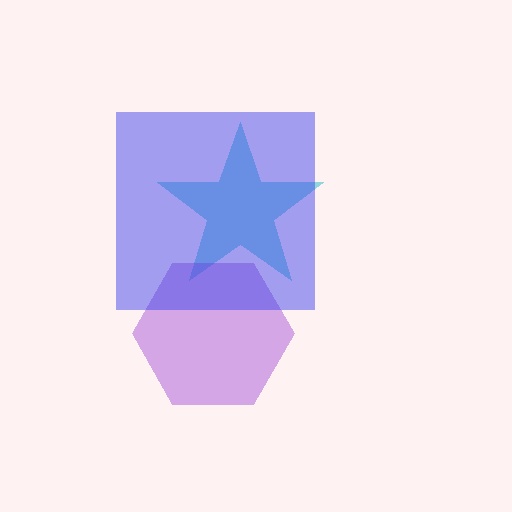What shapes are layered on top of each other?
The layered shapes are: a cyan star, a purple hexagon, a blue square.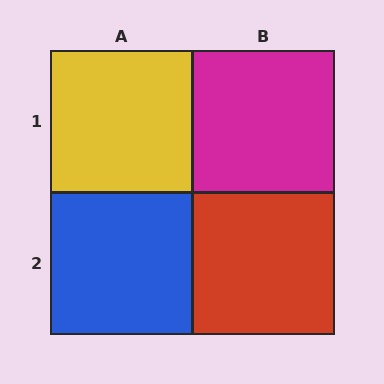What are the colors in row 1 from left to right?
Yellow, magenta.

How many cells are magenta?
1 cell is magenta.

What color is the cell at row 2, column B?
Red.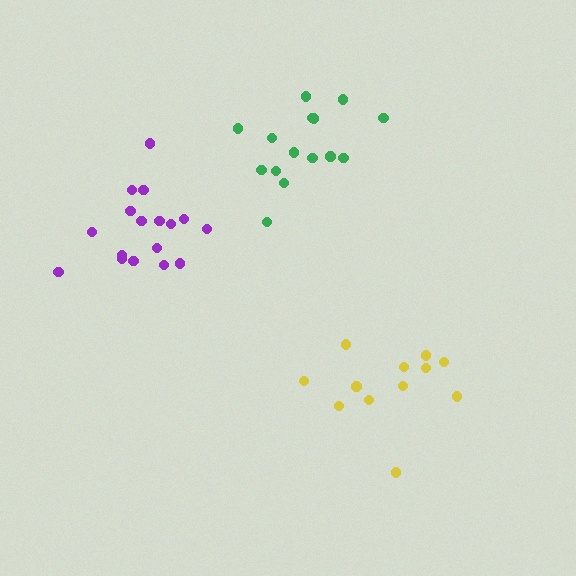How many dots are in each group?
Group 1: 15 dots, Group 2: 17 dots, Group 3: 12 dots (44 total).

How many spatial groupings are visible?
There are 3 spatial groupings.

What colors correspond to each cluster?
The clusters are colored: green, purple, yellow.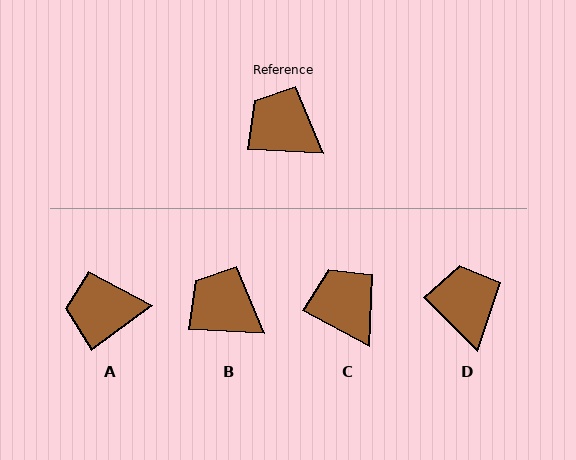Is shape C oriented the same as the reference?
No, it is off by about 25 degrees.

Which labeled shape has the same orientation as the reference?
B.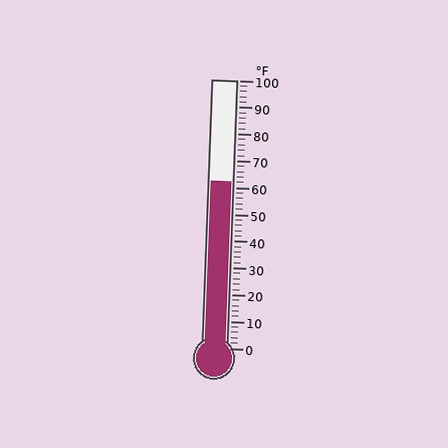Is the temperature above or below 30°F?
The temperature is above 30°F.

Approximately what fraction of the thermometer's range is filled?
The thermometer is filled to approximately 60% of its range.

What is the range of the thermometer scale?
The thermometer scale ranges from 0°F to 100°F.